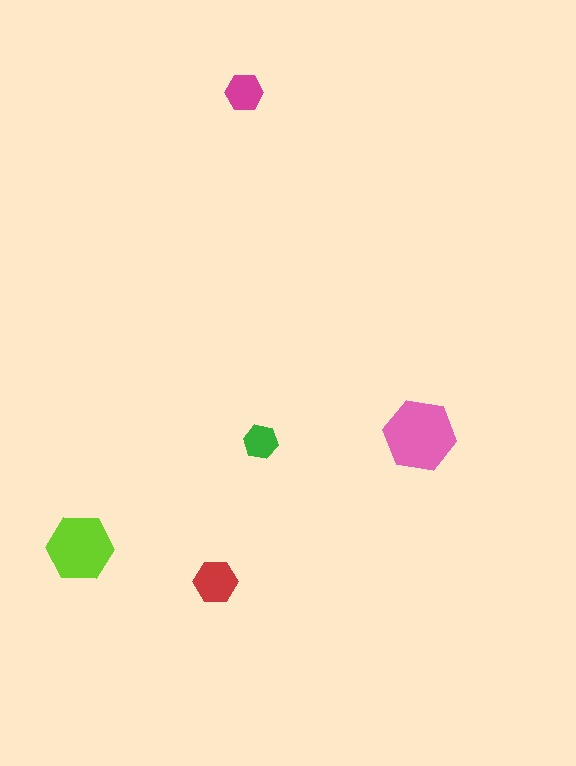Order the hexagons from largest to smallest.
the pink one, the lime one, the red one, the magenta one, the green one.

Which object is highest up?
The magenta hexagon is topmost.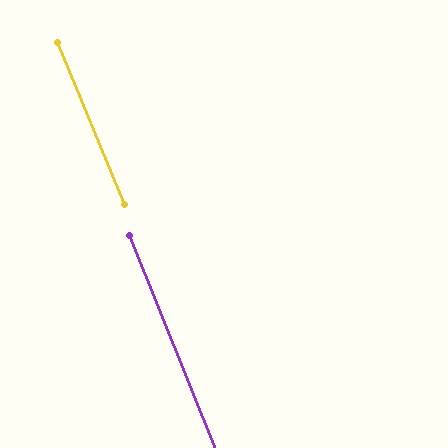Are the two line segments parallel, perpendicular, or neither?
Parallel — their directions differ by only 0.7°.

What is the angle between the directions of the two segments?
Approximately 1 degree.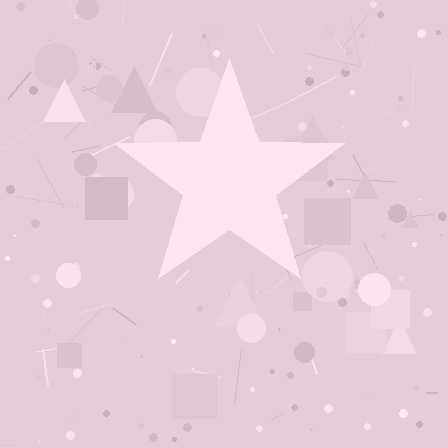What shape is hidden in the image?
A star is hidden in the image.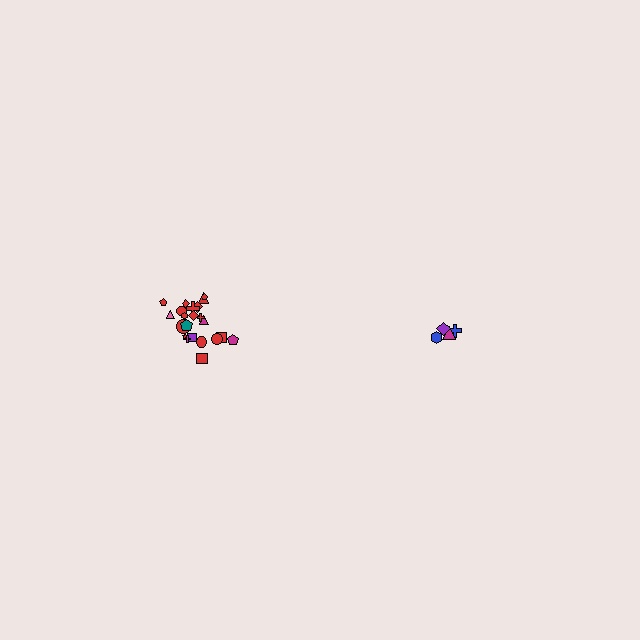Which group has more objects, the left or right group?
The left group.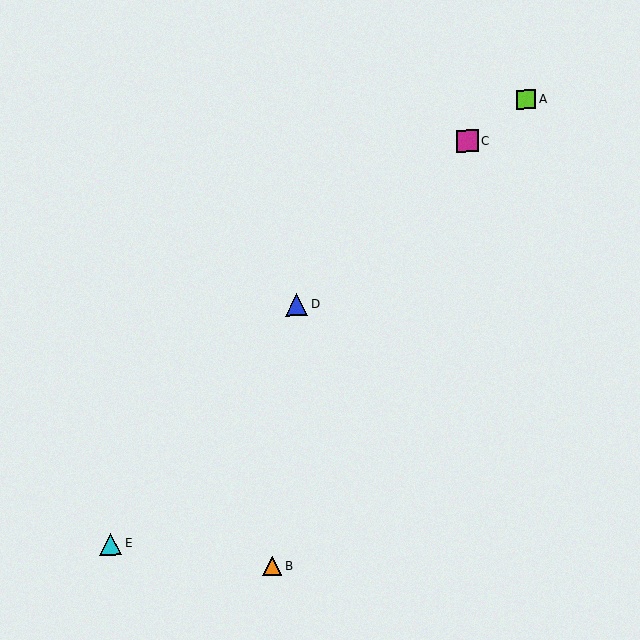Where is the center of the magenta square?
The center of the magenta square is at (467, 141).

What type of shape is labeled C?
Shape C is a magenta square.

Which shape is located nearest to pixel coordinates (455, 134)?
The magenta square (labeled C) at (467, 141) is nearest to that location.